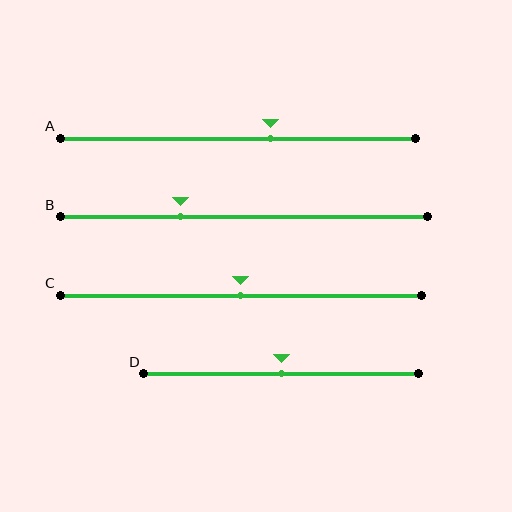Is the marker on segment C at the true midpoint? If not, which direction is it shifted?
Yes, the marker on segment C is at the true midpoint.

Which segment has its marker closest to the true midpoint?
Segment C has its marker closest to the true midpoint.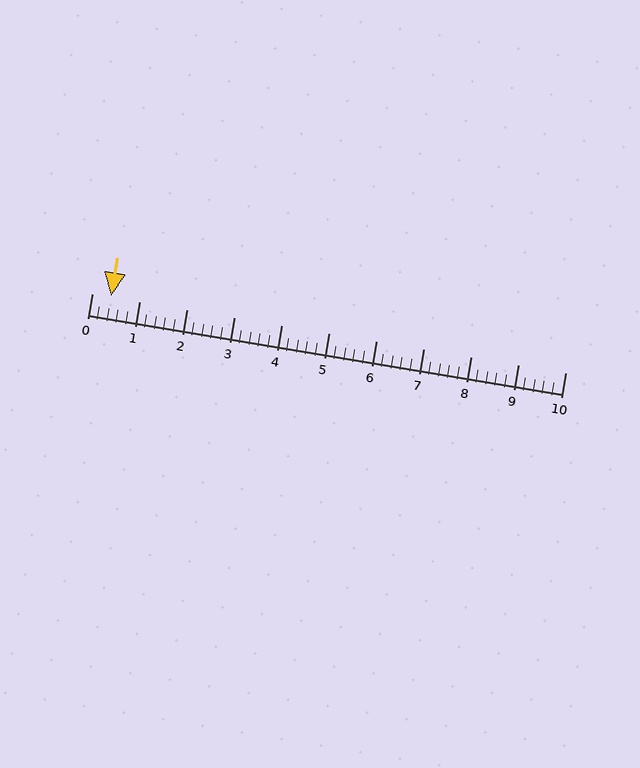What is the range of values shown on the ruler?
The ruler shows values from 0 to 10.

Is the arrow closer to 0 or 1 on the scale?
The arrow is closer to 0.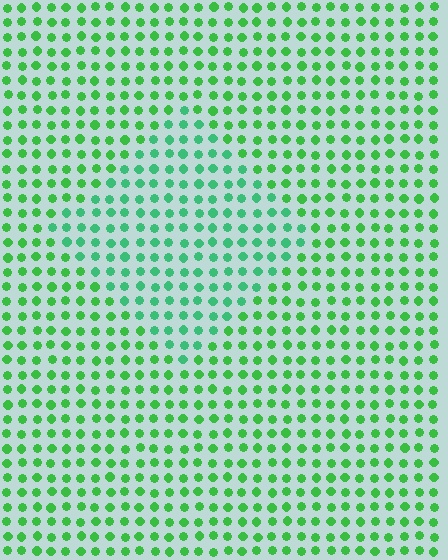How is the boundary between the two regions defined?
The boundary is defined purely by a slight shift in hue (about 25 degrees). Spacing, size, and orientation are identical on both sides.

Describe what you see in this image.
The image is filled with small green elements in a uniform arrangement. A diamond-shaped region is visible where the elements are tinted to a slightly different hue, forming a subtle color boundary.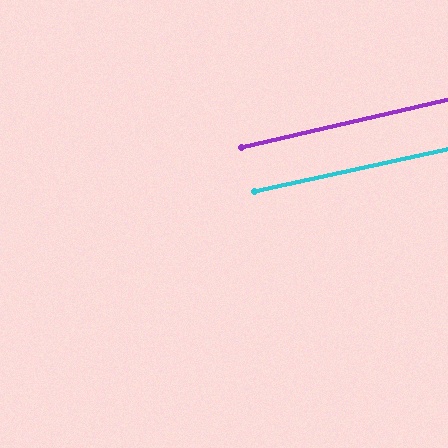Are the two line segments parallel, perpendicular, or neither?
Parallel — their directions differ by only 0.8°.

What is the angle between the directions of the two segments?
Approximately 1 degree.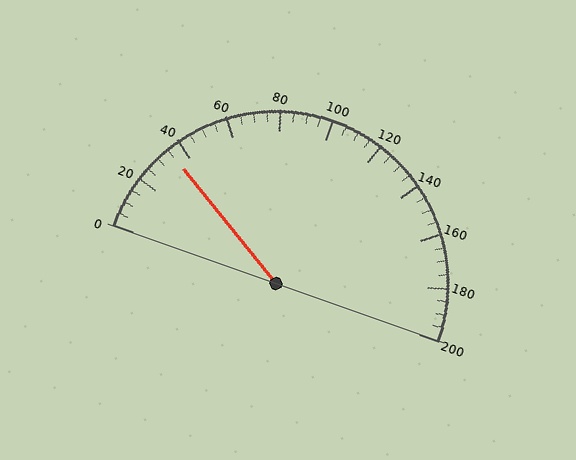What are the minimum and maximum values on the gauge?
The gauge ranges from 0 to 200.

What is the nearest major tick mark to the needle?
The nearest major tick mark is 40.